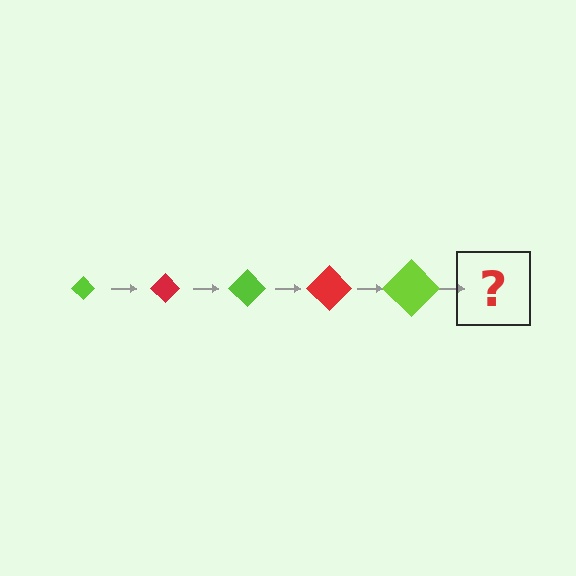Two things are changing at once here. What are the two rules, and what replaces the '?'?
The two rules are that the diamond grows larger each step and the color cycles through lime and red. The '?' should be a red diamond, larger than the previous one.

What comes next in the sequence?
The next element should be a red diamond, larger than the previous one.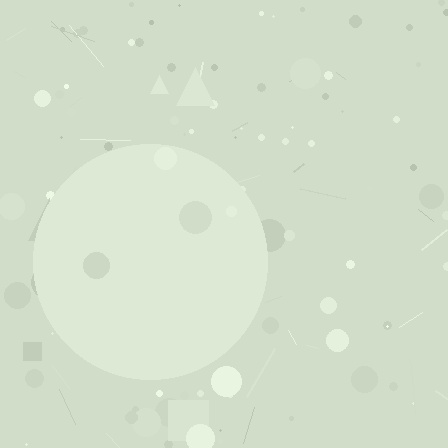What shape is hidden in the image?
A circle is hidden in the image.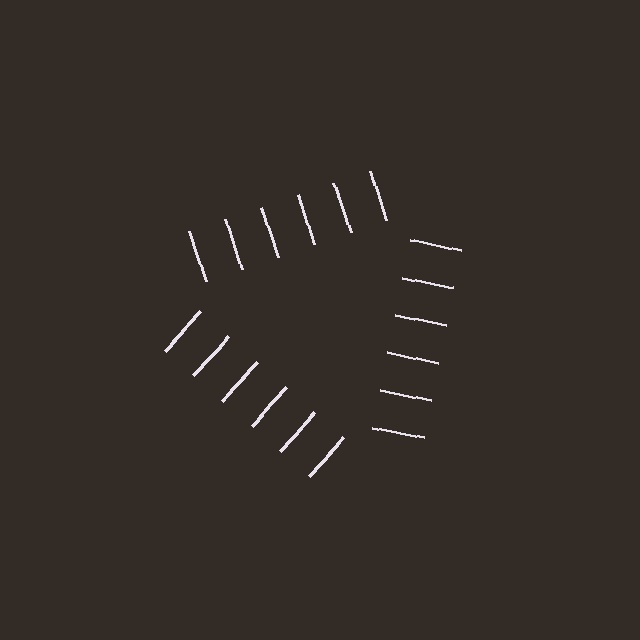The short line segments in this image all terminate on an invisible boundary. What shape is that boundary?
An illusory triangle — the line segments terminate on its edges but no continuous stroke is drawn.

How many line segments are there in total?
18 — 6 along each of the 3 edges.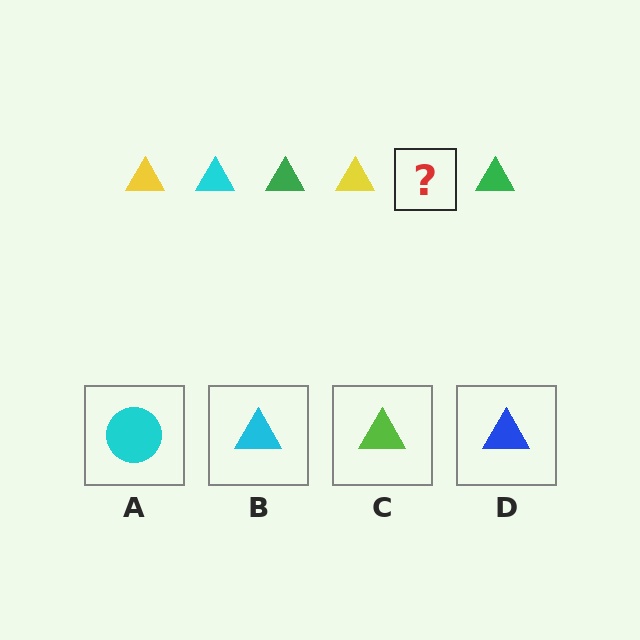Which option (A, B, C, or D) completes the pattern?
B.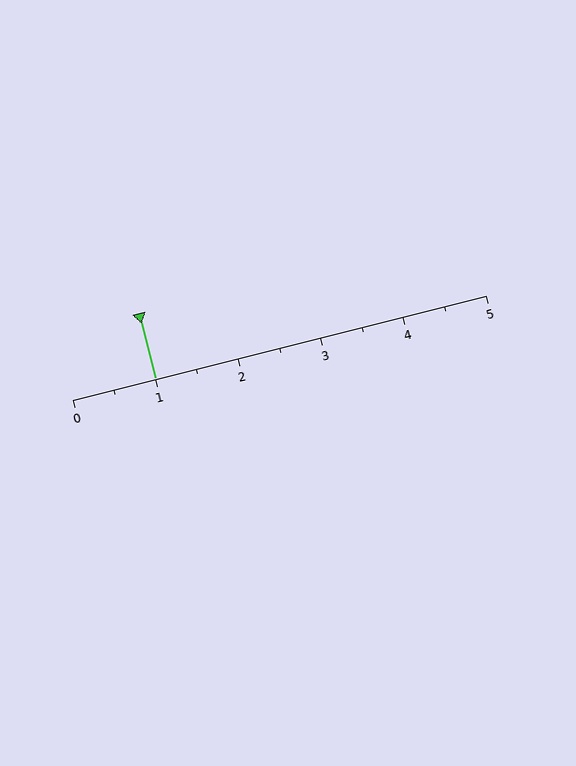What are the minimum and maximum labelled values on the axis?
The axis runs from 0 to 5.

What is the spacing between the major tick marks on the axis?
The major ticks are spaced 1 apart.